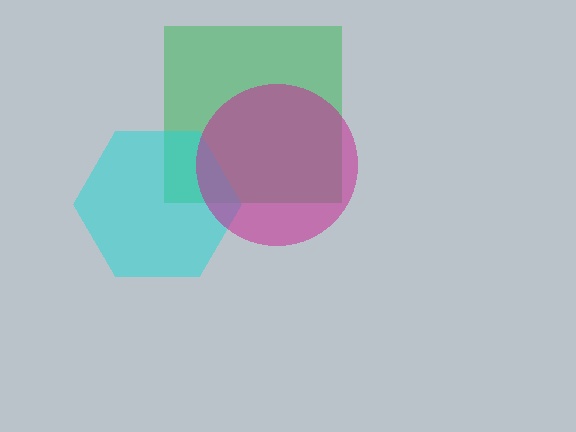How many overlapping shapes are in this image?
There are 3 overlapping shapes in the image.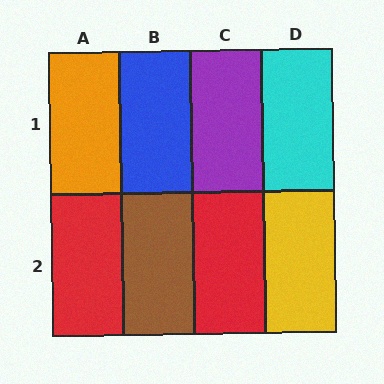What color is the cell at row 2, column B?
Brown.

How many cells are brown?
1 cell is brown.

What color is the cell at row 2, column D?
Yellow.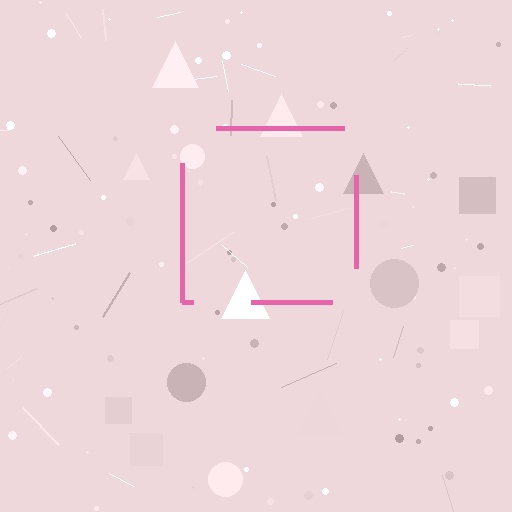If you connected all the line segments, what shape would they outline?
They would outline a square.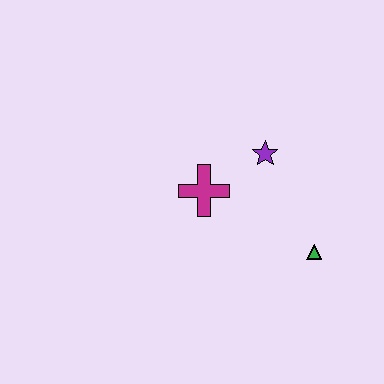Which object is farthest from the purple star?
The green triangle is farthest from the purple star.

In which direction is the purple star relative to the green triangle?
The purple star is above the green triangle.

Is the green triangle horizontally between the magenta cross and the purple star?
No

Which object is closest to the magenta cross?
The purple star is closest to the magenta cross.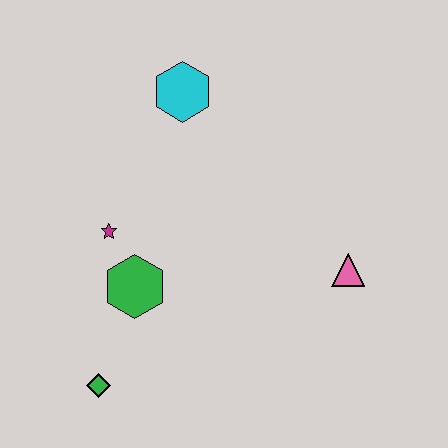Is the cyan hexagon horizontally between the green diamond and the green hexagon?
No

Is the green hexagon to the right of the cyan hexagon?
No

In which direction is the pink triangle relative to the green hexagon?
The pink triangle is to the right of the green hexagon.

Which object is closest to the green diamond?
The green hexagon is closest to the green diamond.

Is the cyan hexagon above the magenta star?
Yes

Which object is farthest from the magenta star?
The pink triangle is farthest from the magenta star.